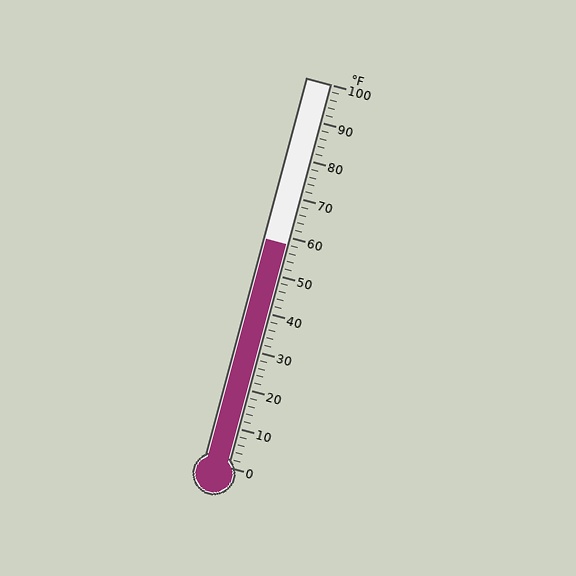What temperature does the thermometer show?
The thermometer shows approximately 58°F.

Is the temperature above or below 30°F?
The temperature is above 30°F.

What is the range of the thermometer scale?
The thermometer scale ranges from 0°F to 100°F.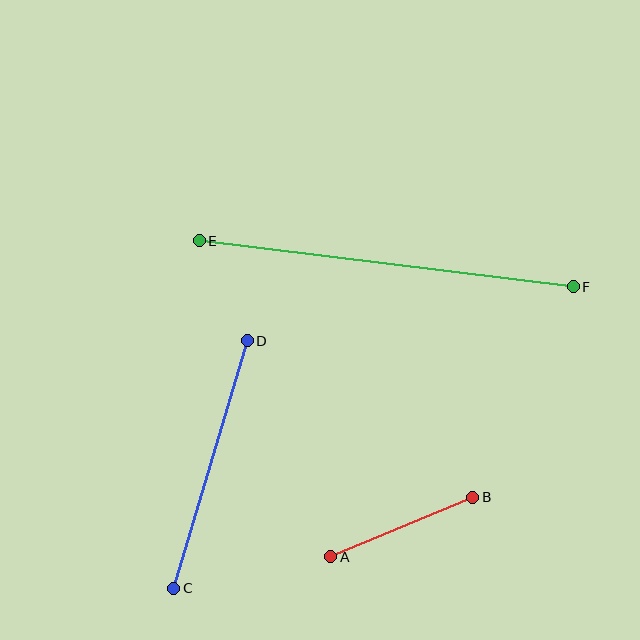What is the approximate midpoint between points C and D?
The midpoint is at approximately (211, 465) pixels.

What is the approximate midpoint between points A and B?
The midpoint is at approximately (402, 527) pixels.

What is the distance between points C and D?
The distance is approximately 258 pixels.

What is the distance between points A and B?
The distance is approximately 154 pixels.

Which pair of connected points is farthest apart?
Points E and F are farthest apart.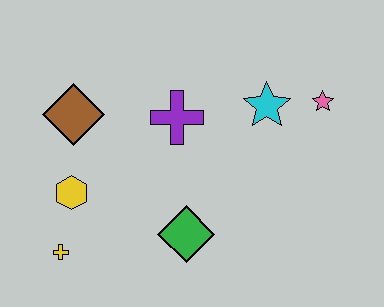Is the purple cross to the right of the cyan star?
No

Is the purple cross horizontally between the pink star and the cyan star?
No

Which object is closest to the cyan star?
The pink star is closest to the cyan star.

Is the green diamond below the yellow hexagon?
Yes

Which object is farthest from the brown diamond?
The pink star is farthest from the brown diamond.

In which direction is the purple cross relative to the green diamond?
The purple cross is above the green diamond.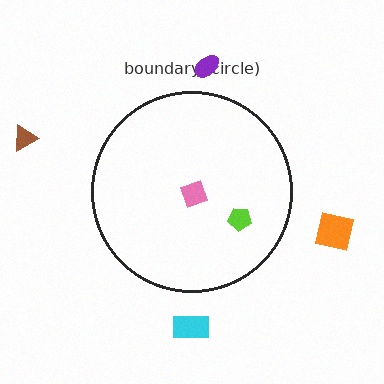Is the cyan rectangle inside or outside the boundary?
Outside.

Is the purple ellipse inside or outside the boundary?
Outside.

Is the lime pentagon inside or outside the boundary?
Inside.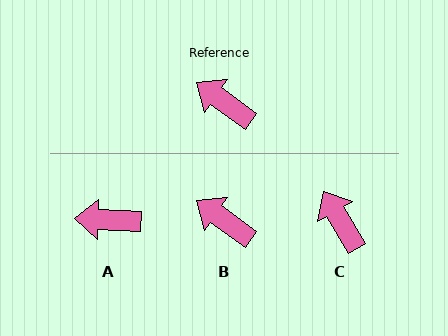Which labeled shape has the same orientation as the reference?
B.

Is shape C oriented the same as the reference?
No, it is off by about 24 degrees.